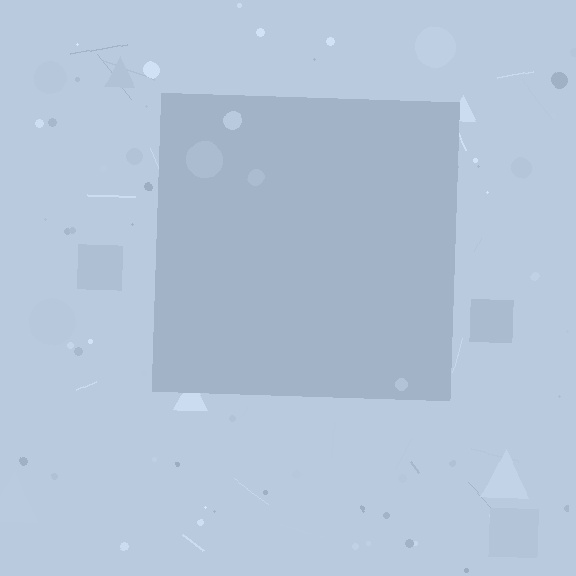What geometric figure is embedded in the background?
A square is embedded in the background.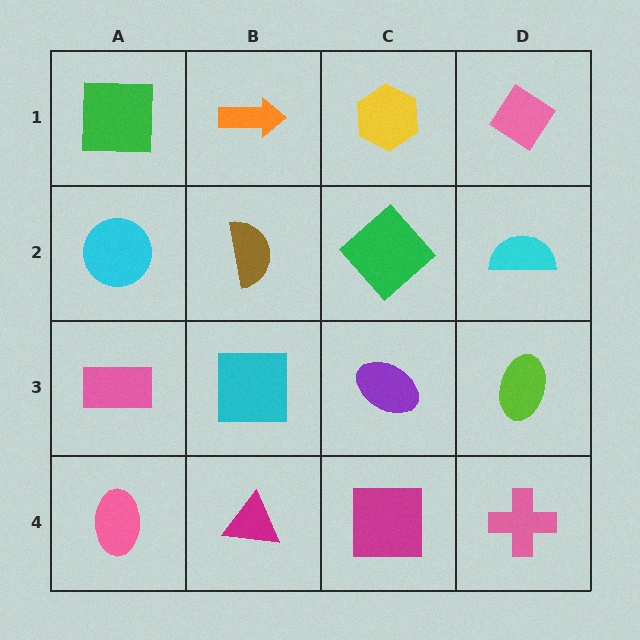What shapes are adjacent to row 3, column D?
A cyan semicircle (row 2, column D), a pink cross (row 4, column D), a purple ellipse (row 3, column C).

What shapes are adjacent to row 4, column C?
A purple ellipse (row 3, column C), a magenta triangle (row 4, column B), a pink cross (row 4, column D).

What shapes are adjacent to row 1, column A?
A cyan circle (row 2, column A), an orange arrow (row 1, column B).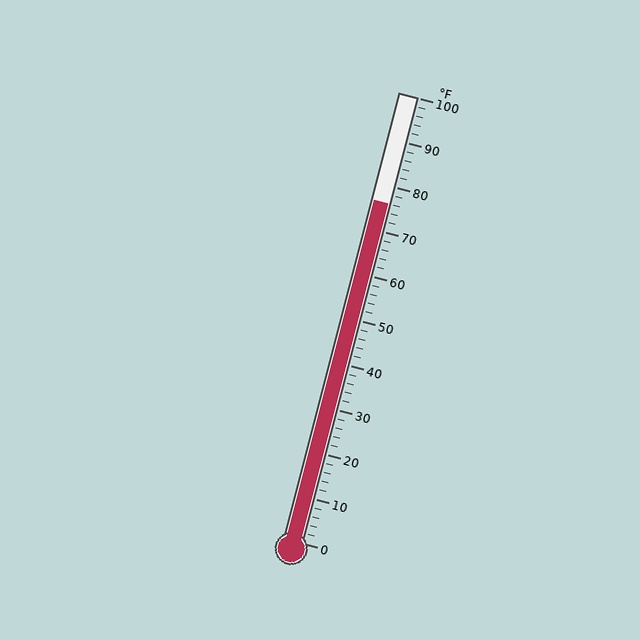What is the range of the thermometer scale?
The thermometer scale ranges from 0°F to 100°F.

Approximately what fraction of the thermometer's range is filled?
The thermometer is filled to approximately 75% of its range.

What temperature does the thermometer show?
The thermometer shows approximately 76°F.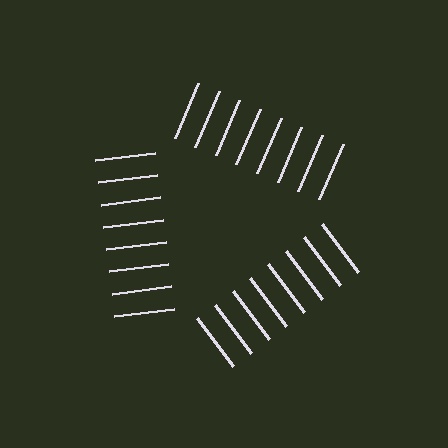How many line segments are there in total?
24 — 8 along each of the 3 edges.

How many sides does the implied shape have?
3 sides — the line-ends trace a triangle.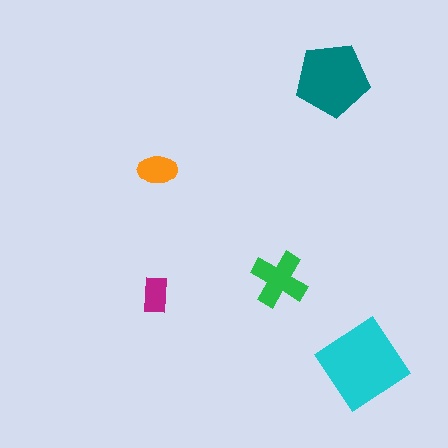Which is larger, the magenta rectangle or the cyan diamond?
The cyan diamond.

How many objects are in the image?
There are 5 objects in the image.